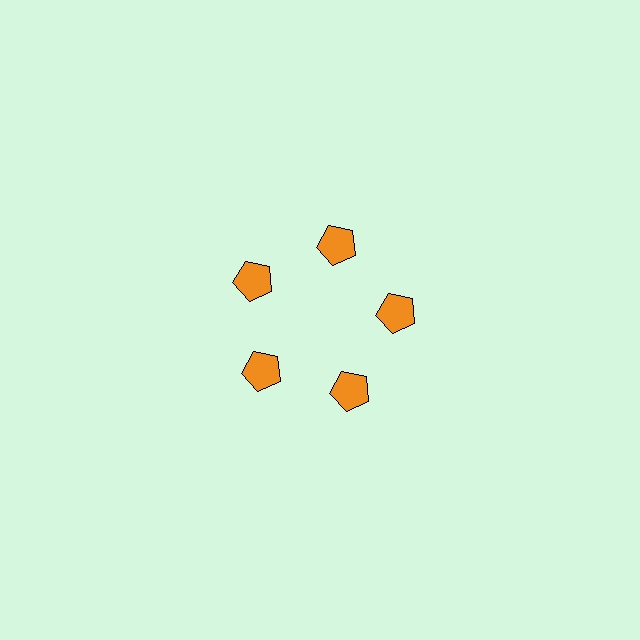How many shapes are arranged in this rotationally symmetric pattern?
There are 5 shapes, arranged in 5 groups of 1.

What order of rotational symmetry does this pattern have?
This pattern has 5-fold rotational symmetry.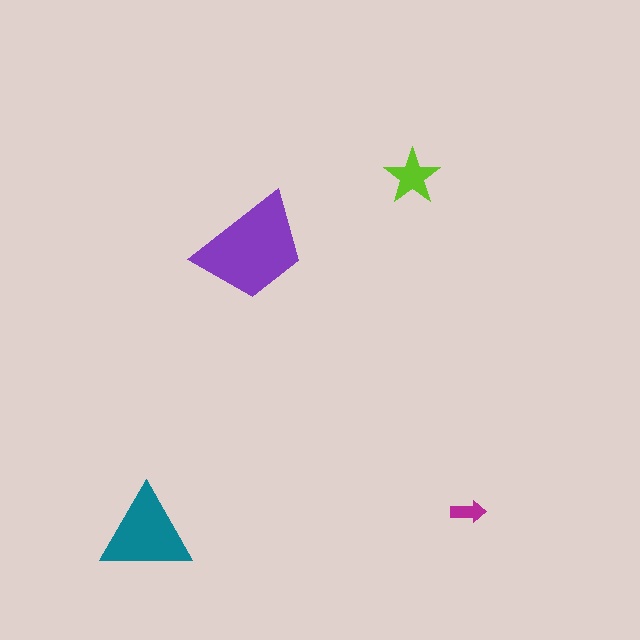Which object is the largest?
The purple trapezoid.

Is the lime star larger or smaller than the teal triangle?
Smaller.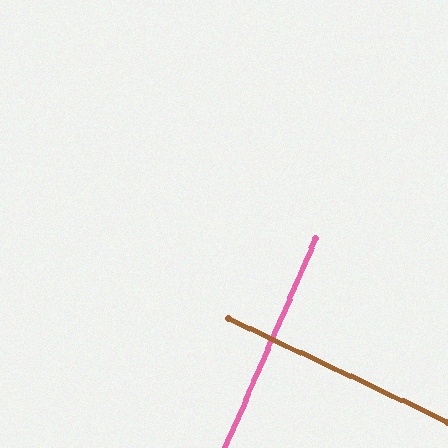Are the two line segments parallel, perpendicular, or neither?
Perpendicular — they meet at approximately 88°.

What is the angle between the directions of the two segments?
Approximately 88 degrees.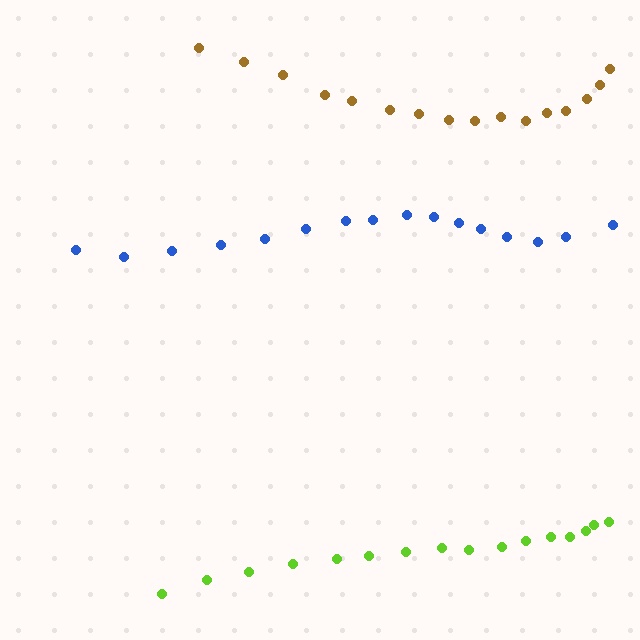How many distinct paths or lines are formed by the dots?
There are 3 distinct paths.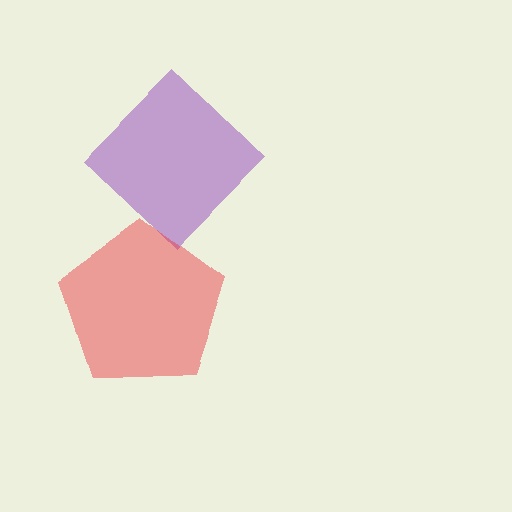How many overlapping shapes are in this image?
There are 2 overlapping shapes in the image.